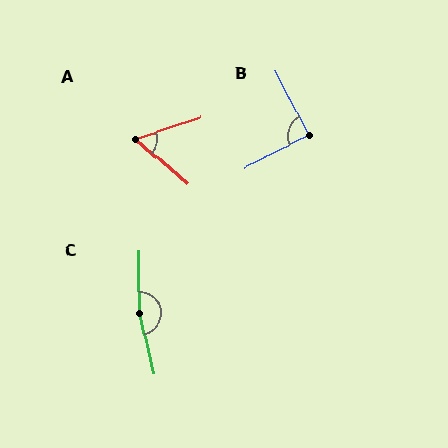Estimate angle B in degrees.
Approximately 89 degrees.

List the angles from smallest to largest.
A (59°), B (89°), C (167°).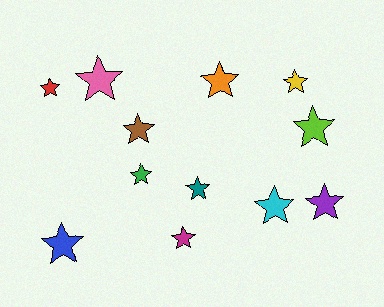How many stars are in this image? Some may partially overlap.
There are 12 stars.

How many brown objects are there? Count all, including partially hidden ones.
There is 1 brown object.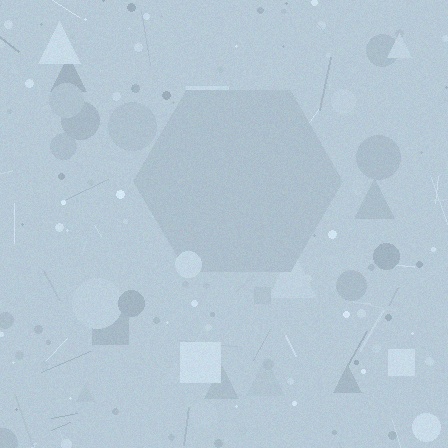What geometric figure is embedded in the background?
A hexagon is embedded in the background.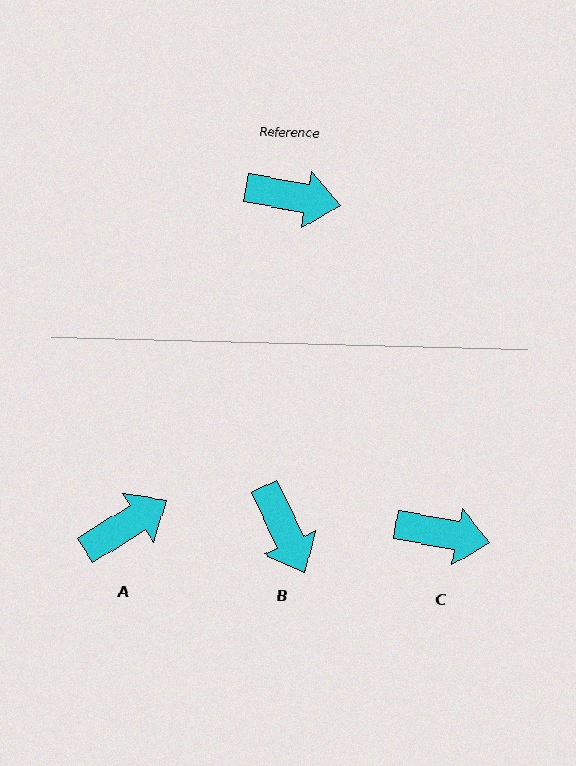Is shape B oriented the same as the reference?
No, it is off by about 55 degrees.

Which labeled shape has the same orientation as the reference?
C.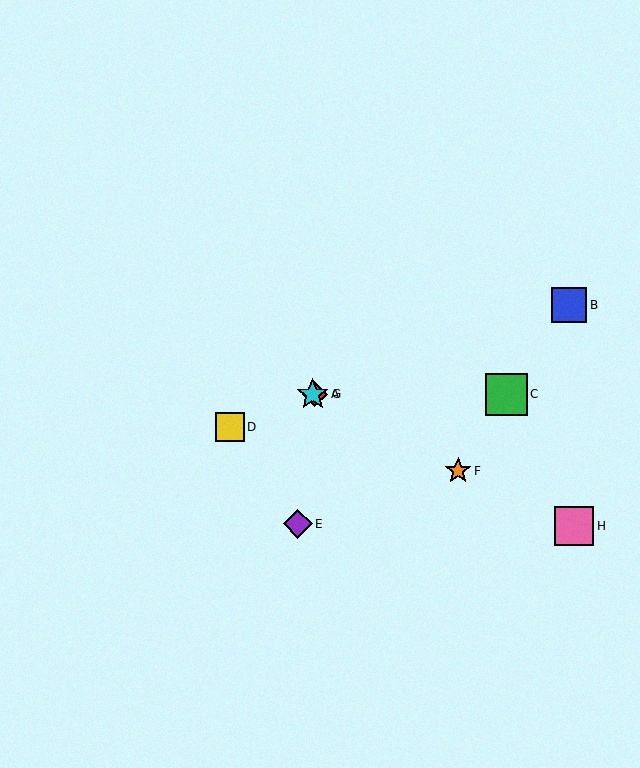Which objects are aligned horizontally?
Objects A, C, G are aligned horizontally.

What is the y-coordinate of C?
Object C is at y≈394.